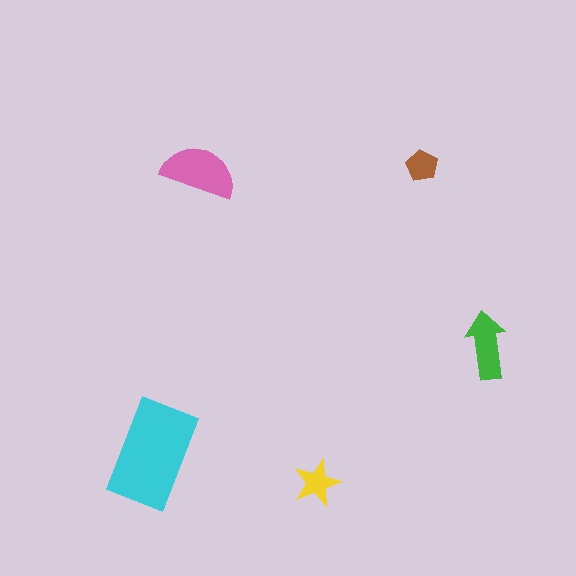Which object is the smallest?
The brown pentagon.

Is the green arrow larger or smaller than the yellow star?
Larger.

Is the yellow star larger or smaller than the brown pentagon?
Larger.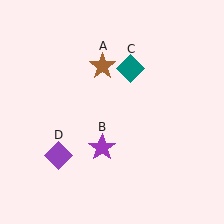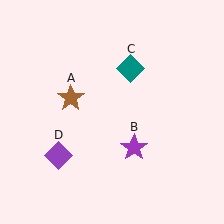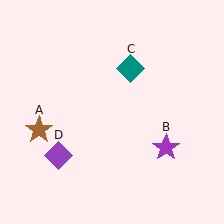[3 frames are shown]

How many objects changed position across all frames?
2 objects changed position: brown star (object A), purple star (object B).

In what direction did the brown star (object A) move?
The brown star (object A) moved down and to the left.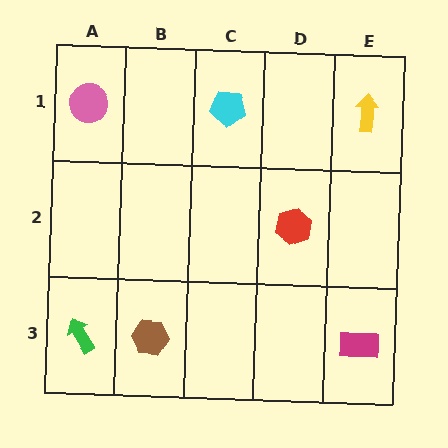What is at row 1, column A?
A pink circle.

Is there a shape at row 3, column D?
No, that cell is empty.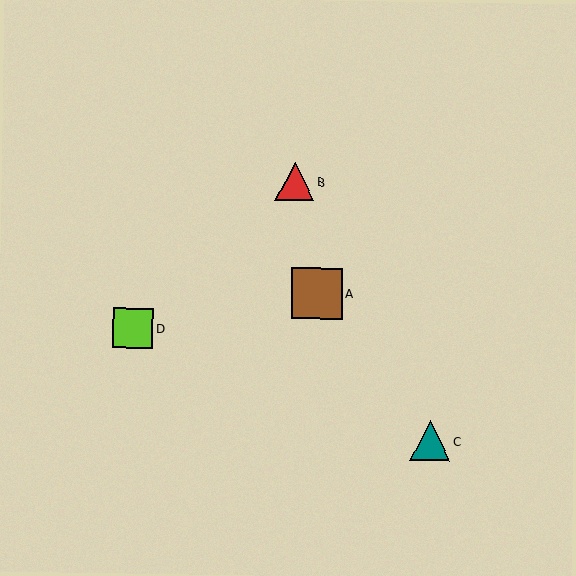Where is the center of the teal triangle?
The center of the teal triangle is at (430, 441).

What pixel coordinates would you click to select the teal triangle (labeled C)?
Click at (430, 441) to select the teal triangle C.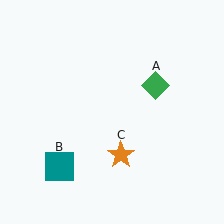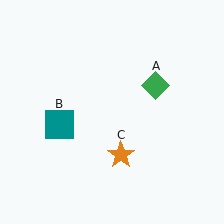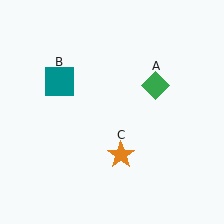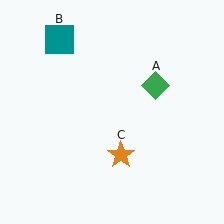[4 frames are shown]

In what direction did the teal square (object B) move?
The teal square (object B) moved up.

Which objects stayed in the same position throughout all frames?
Green diamond (object A) and orange star (object C) remained stationary.